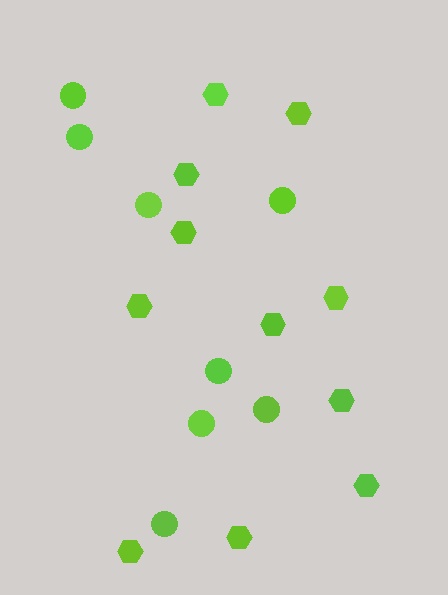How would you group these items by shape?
There are 2 groups: one group of hexagons (11) and one group of circles (8).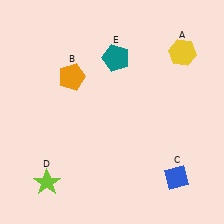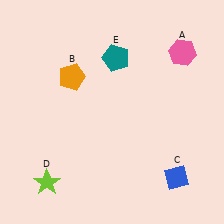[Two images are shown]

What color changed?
The hexagon (A) changed from yellow in Image 1 to pink in Image 2.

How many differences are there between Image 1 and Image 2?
There is 1 difference between the two images.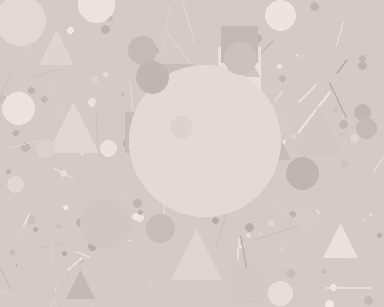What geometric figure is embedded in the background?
A circle is embedded in the background.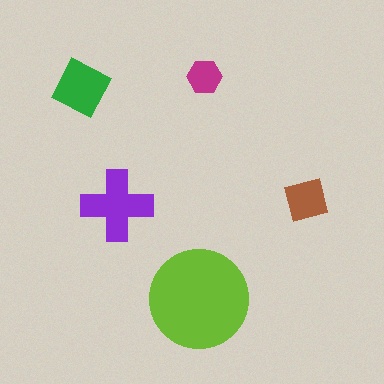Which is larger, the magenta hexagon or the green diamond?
The green diamond.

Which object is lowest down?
The lime circle is bottommost.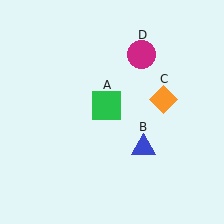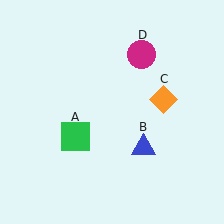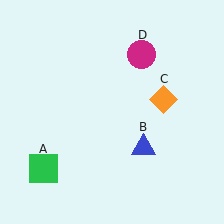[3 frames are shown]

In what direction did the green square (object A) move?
The green square (object A) moved down and to the left.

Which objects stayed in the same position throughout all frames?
Blue triangle (object B) and orange diamond (object C) and magenta circle (object D) remained stationary.